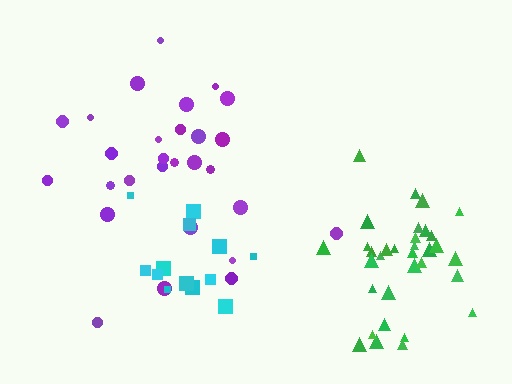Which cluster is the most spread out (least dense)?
Purple.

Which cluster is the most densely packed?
Green.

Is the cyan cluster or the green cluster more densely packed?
Green.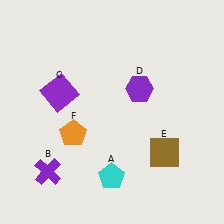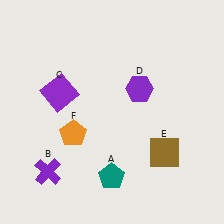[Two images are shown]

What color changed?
The pentagon (A) changed from cyan in Image 1 to teal in Image 2.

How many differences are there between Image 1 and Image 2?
There is 1 difference between the two images.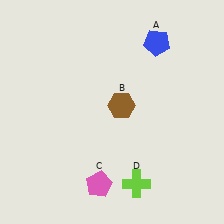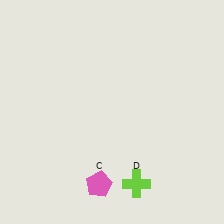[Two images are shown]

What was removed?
The brown hexagon (B), the blue pentagon (A) were removed in Image 2.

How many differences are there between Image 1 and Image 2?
There are 2 differences between the two images.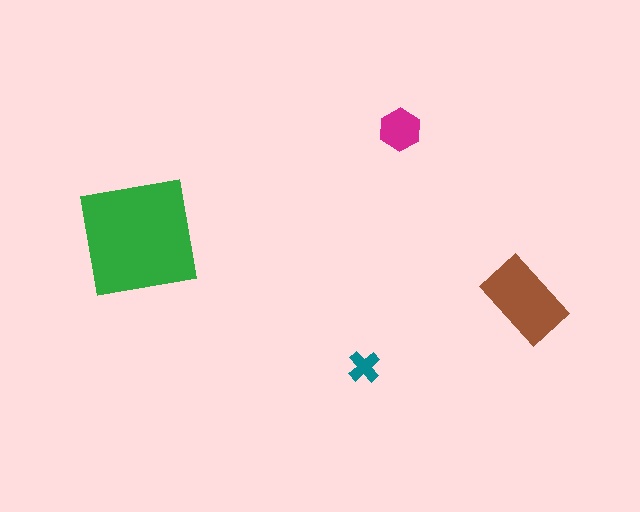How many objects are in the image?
There are 4 objects in the image.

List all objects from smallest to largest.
The teal cross, the magenta hexagon, the brown rectangle, the green square.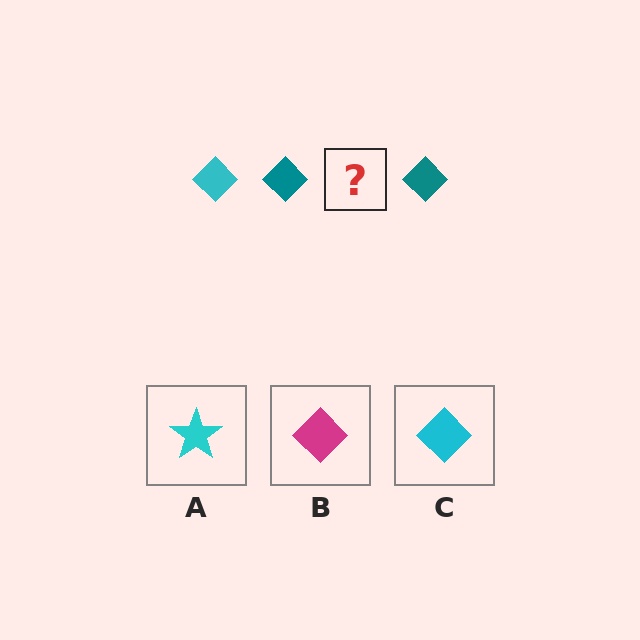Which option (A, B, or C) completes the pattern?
C.